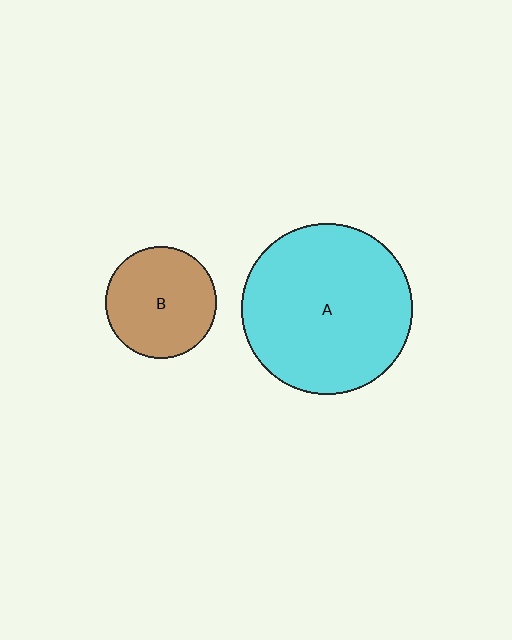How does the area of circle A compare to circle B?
Approximately 2.3 times.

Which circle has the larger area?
Circle A (cyan).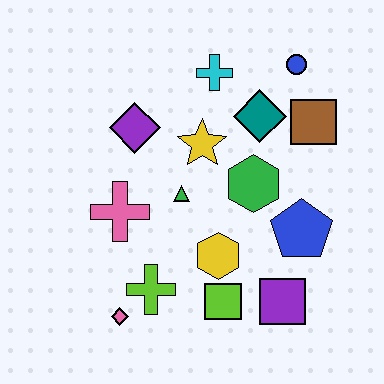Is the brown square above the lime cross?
Yes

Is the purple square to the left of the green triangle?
No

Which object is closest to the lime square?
The yellow hexagon is closest to the lime square.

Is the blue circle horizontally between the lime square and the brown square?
Yes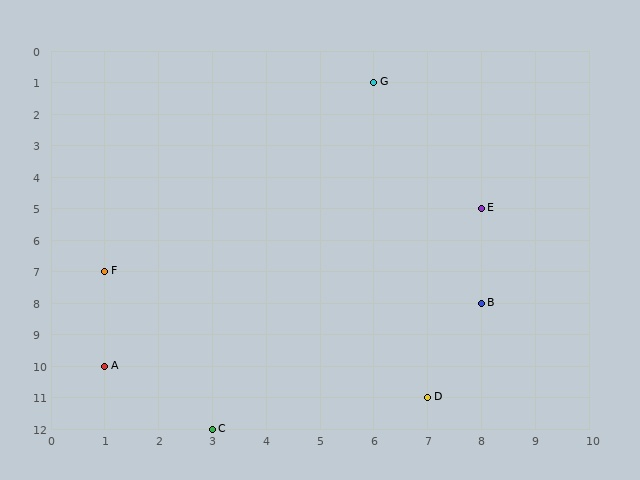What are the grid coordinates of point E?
Point E is at grid coordinates (8, 5).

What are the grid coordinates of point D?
Point D is at grid coordinates (7, 11).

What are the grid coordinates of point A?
Point A is at grid coordinates (1, 10).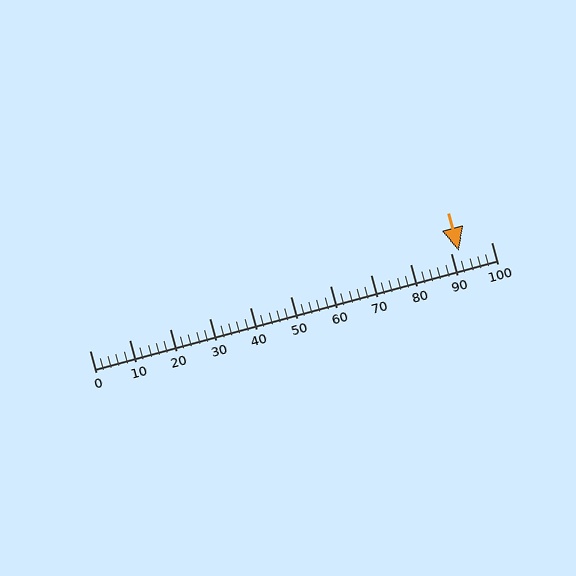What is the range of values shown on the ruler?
The ruler shows values from 0 to 100.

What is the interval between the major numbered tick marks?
The major tick marks are spaced 10 units apart.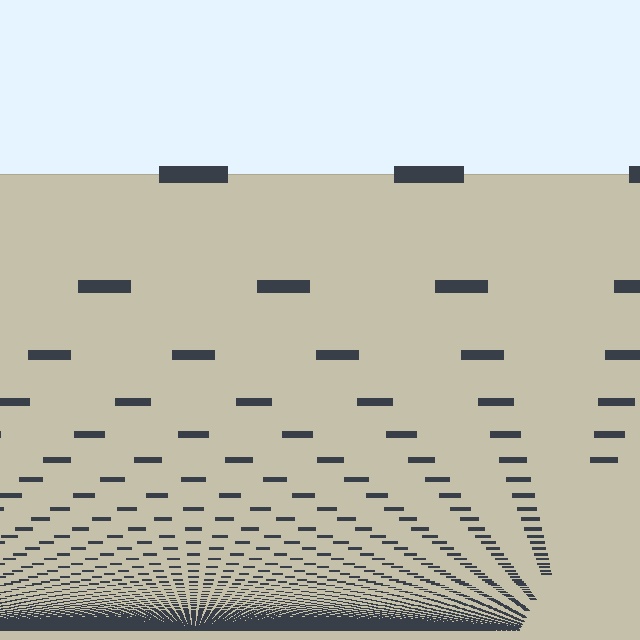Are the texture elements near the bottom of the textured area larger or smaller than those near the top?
Smaller. The gradient is inverted — elements near the bottom are smaller and denser.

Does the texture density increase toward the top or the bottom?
Density increases toward the bottom.